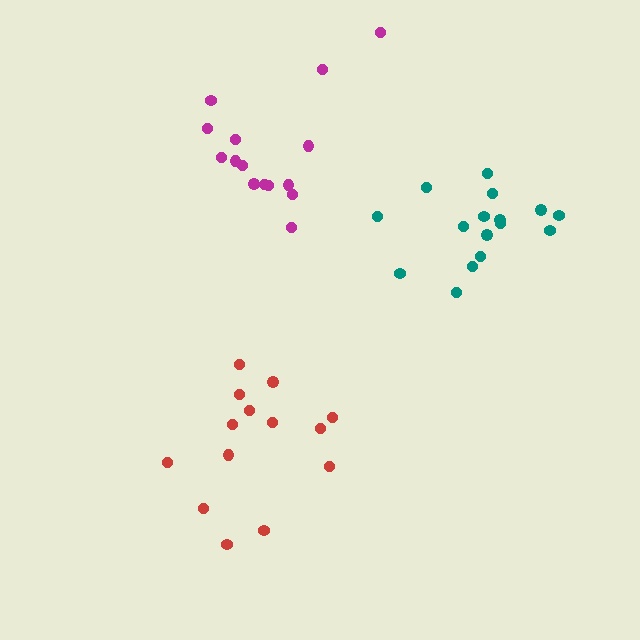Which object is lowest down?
The red cluster is bottommost.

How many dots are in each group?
Group 1: 16 dots, Group 2: 14 dots, Group 3: 15 dots (45 total).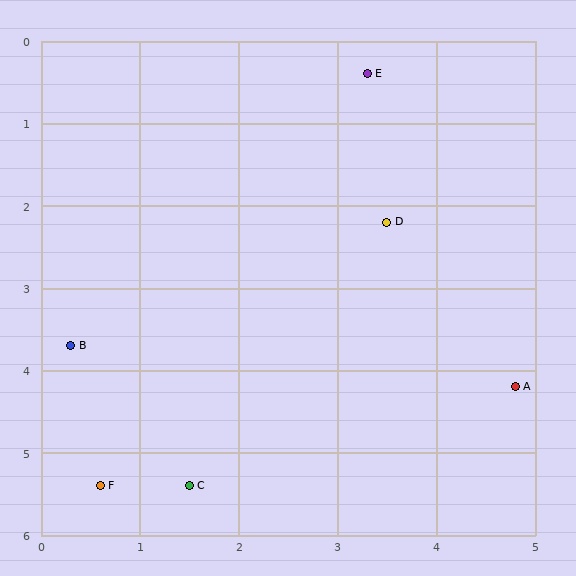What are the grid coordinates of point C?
Point C is at approximately (1.5, 5.4).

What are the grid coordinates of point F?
Point F is at approximately (0.6, 5.4).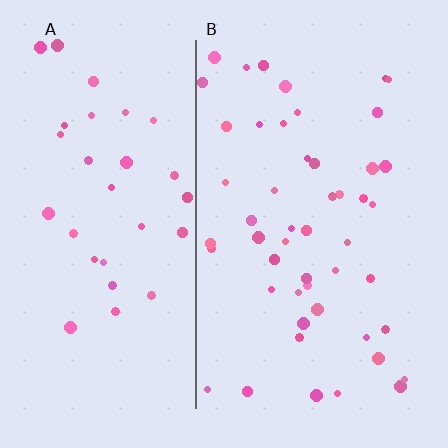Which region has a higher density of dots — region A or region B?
B (the right).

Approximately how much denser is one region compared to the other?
Approximately 1.6× — region B over region A.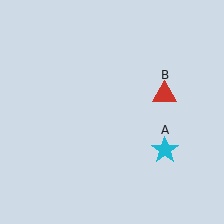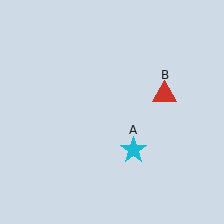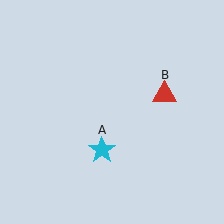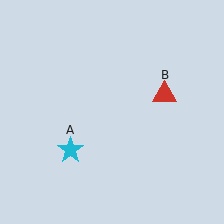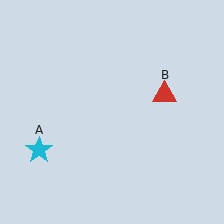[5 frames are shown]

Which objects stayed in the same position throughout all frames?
Red triangle (object B) remained stationary.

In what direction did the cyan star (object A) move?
The cyan star (object A) moved left.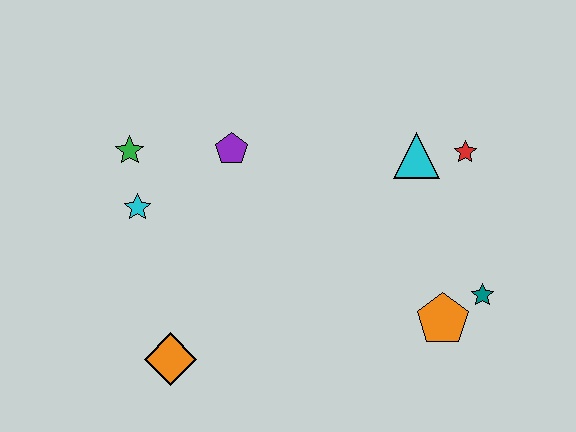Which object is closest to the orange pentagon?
The teal star is closest to the orange pentagon.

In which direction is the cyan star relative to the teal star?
The cyan star is to the left of the teal star.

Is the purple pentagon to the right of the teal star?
No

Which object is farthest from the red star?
The orange diamond is farthest from the red star.